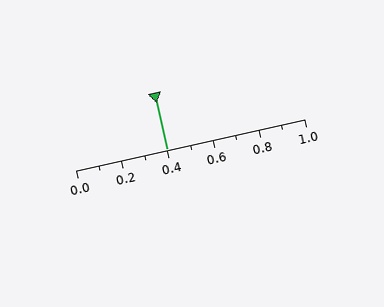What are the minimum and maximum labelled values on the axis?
The axis runs from 0.0 to 1.0.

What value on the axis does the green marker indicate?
The marker indicates approximately 0.4.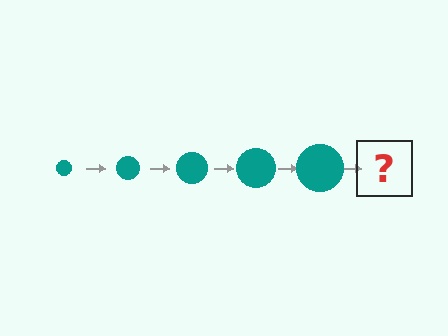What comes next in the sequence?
The next element should be a teal circle, larger than the previous one.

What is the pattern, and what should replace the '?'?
The pattern is that the circle gets progressively larger each step. The '?' should be a teal circle, larger than the previous one.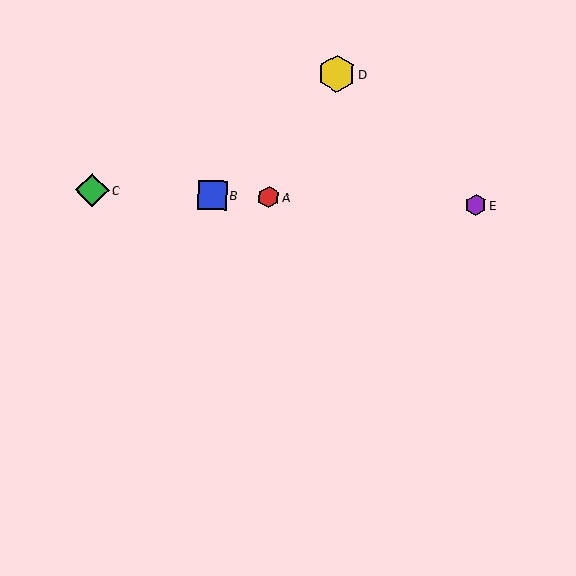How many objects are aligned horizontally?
4 objects (A, B, C, E) are aligned horizontally.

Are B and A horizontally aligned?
Yes, both are at y≈195.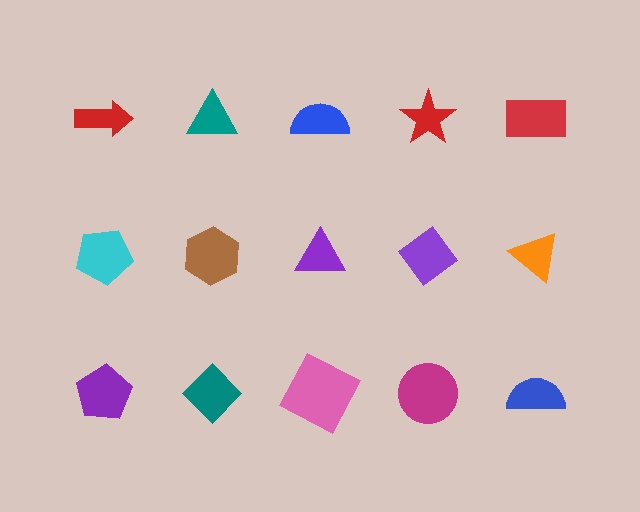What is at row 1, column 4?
A red star.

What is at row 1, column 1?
A red arrow.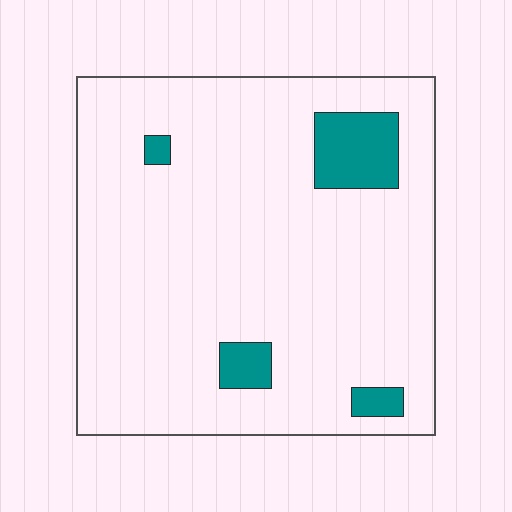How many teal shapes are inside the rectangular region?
4.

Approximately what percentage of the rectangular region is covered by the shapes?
Approximately 10%.